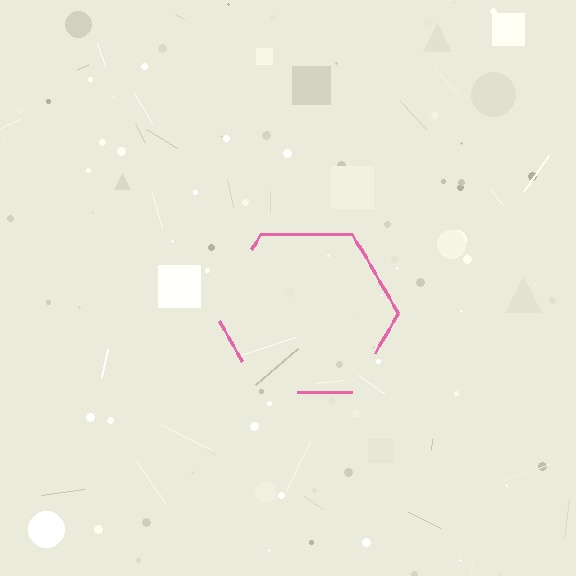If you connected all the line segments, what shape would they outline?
They would outline a hexagon.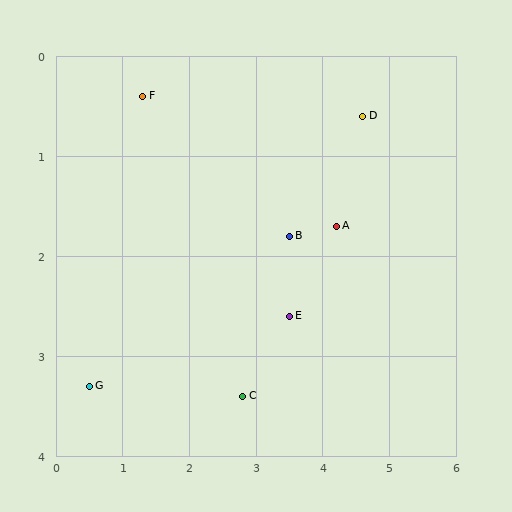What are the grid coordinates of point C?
Point C is at approximately (2.8, 3.4).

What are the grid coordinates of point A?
Point A is at approximately (4.2, 1.7).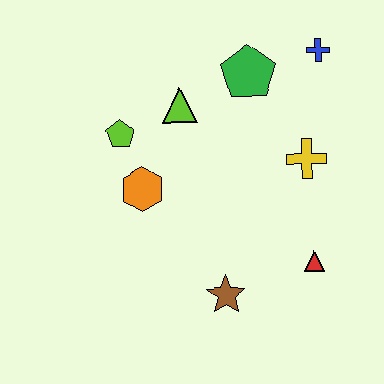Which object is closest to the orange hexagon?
The lime pentagon is closest to the orange hexagon.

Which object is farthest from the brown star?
The blue cross is farthest from the brown star.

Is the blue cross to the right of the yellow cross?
Yes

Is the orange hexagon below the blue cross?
Yes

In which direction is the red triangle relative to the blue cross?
The red triangle is below the blue cross.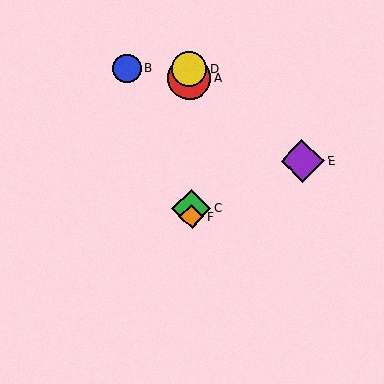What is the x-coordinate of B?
Object B is at x≈127.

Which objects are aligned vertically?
Objects A, C, D, F are aligned vertically.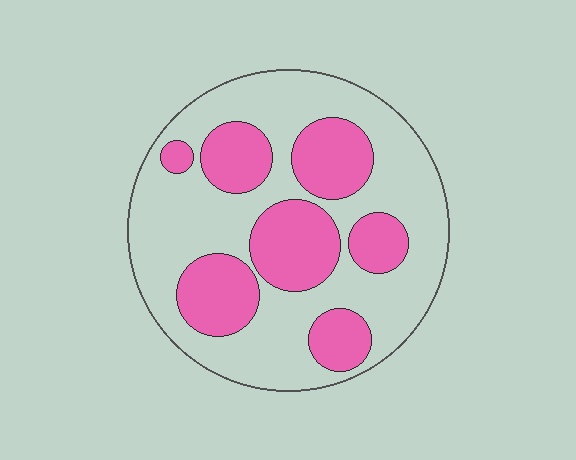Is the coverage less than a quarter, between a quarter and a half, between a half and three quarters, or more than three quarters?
Between a quarter and a half.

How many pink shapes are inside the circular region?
7.